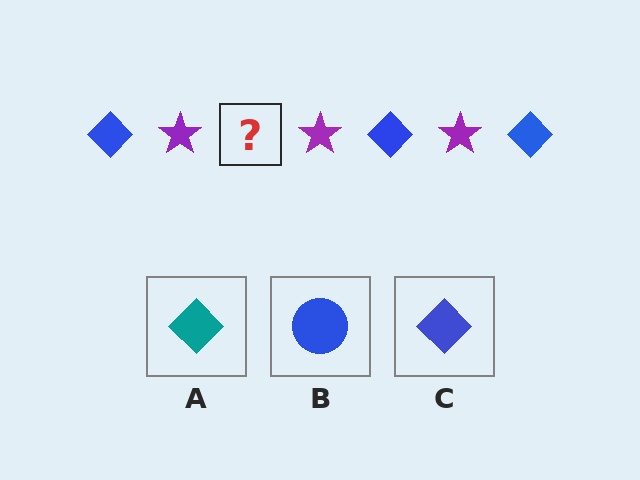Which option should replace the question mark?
Option C.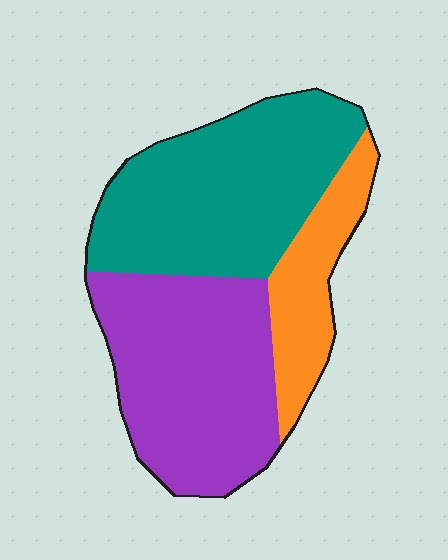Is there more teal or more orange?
Teal.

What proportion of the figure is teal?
Teal takes up about two fifths (2/5) of the figure.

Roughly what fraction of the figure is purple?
Purple covers 41% of the figure.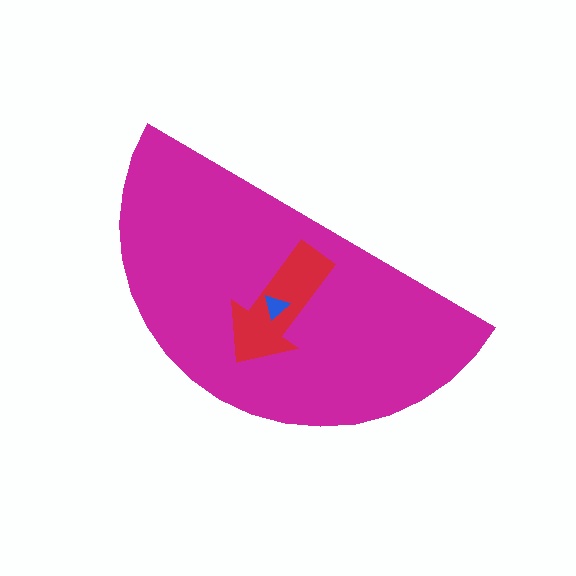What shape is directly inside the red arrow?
The blue triangle.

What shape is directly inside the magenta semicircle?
The red arrow.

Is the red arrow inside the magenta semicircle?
Yes.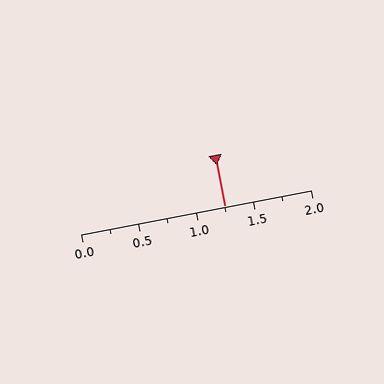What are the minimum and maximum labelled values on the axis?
The axis runs from 0.0 to 2.0.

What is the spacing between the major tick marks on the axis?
The major ticks are spaced 0.5 apart.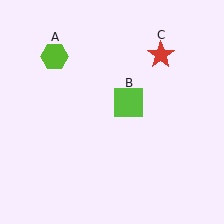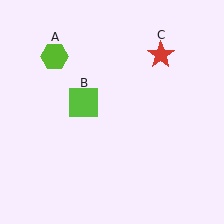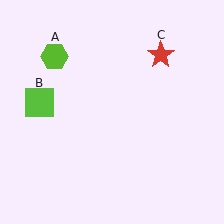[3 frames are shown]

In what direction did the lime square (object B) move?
The lime square (object B) moved left.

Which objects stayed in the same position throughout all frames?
Lime hexagon (object A) and red star (object C) remained stationary.